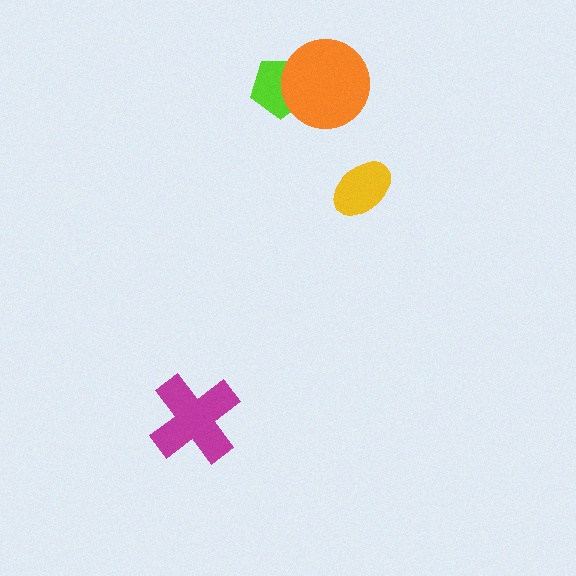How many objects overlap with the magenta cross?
0 objects overlap with the magenta cross.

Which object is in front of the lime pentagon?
The orange circle is in front of the lime pentagon.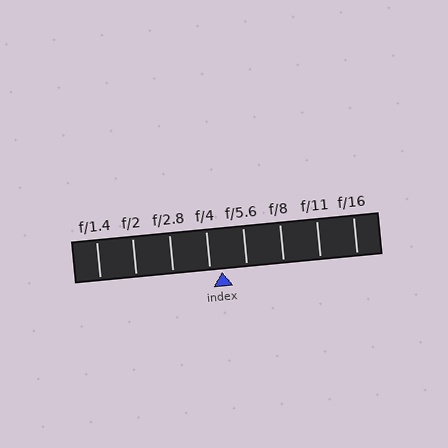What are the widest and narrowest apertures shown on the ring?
The widest aperture shown is f/1.4 and the narrowest is f/16.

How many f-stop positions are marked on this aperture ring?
There are 8 f-stop positions marked.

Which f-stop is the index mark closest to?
The index mark is closest to f/4.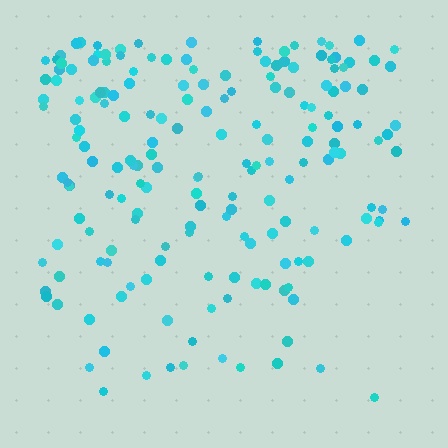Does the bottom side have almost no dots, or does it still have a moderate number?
Still a moderate number, just noticeably fewer than the top.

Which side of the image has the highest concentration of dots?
The top.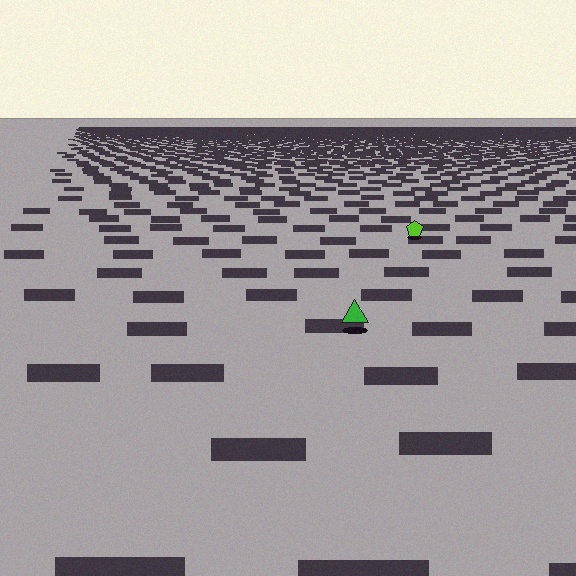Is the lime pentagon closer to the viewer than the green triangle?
No. The green triangle is closer — you can tell from the texture gradient: the ground texture is coarser near it.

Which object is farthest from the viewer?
The lime pentagon is farthest from the viewer. It appears smaller and the ground texture around it is denser.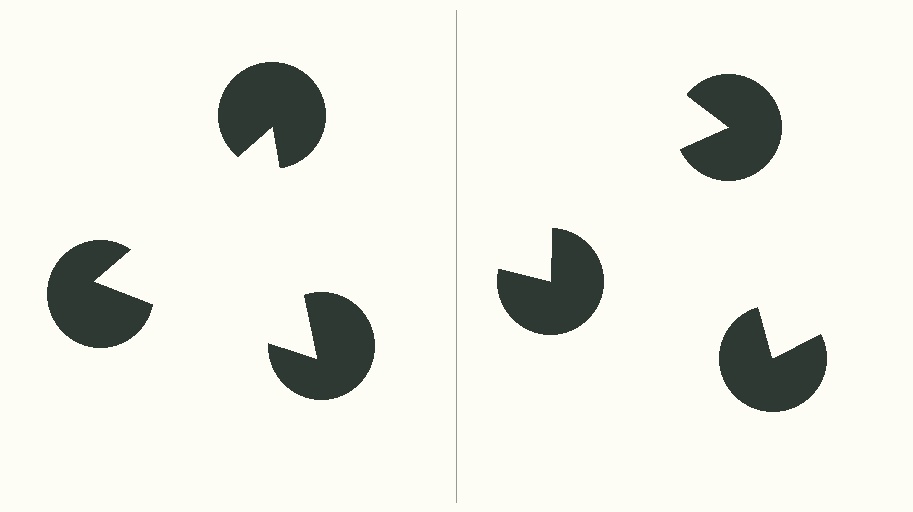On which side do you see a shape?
An illusory triangle appears on the left side. On the right side the wedge cuts are rotated, so no coherent shape forms.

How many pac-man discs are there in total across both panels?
6 — 3 on each side.